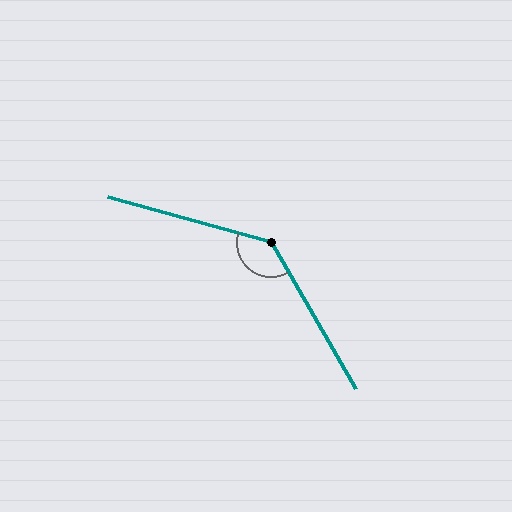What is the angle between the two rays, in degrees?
Approximately 135 degrees.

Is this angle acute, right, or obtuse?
It is obtuse.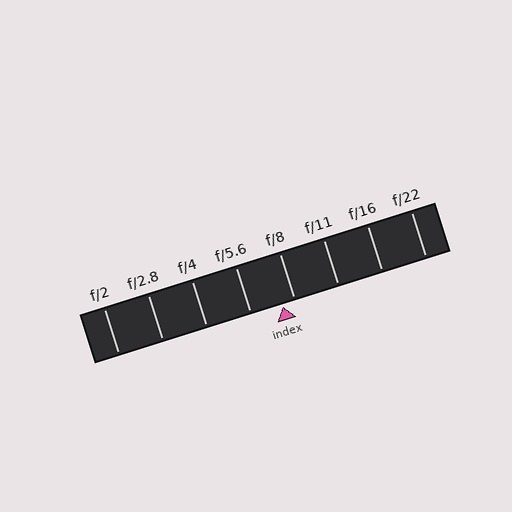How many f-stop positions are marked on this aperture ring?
There are 8 f-stop positions marked.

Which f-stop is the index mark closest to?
The index mark is closest to f/8.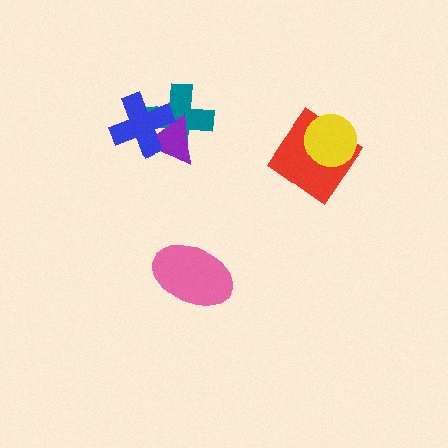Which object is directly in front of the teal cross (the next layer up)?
The purple triangle is directly in front of the teal cross.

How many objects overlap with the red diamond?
1 object overlaps with the red diamond.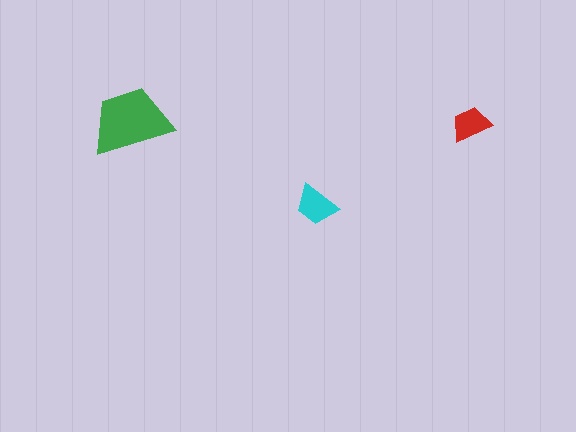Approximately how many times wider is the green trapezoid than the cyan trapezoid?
About 2 times wider.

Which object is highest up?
The green trapezoid is topmost.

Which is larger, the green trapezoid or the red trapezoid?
The green one.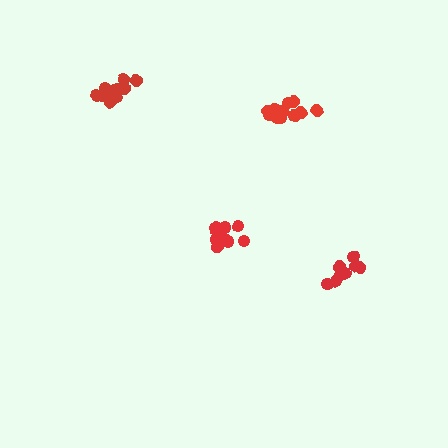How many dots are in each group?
Group 1: 13 dots, Group 2: 11 dots, Group 3: 13 dots, Group 4: 9 dots (46 total).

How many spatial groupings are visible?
There are 4 spatial groupings.